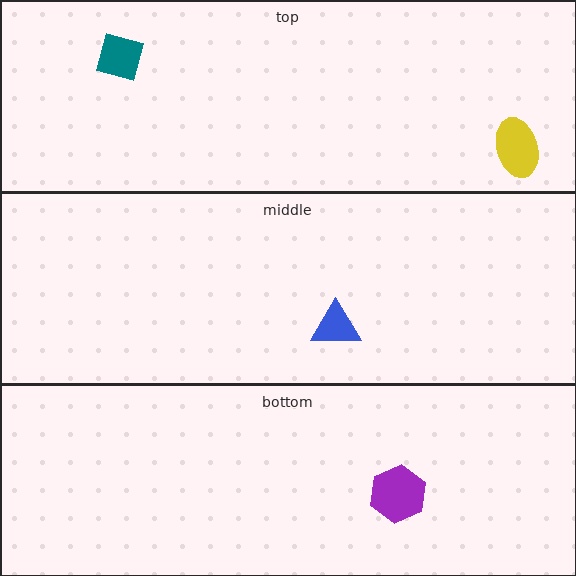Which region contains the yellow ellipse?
The top region.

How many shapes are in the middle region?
1.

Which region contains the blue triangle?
The middle region.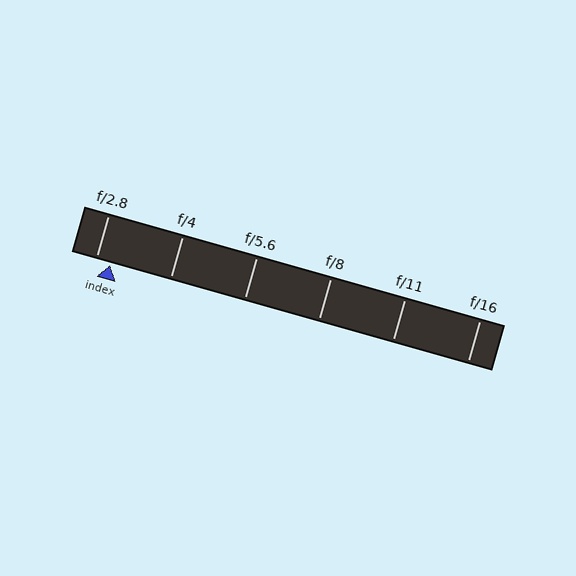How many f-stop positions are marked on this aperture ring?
There are 6 f-stop positions marked.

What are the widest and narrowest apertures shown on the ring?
The widest aperture shown is f/2.8 and the narrowest is f/16.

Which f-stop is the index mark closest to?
The index mark is closest to f/2.8.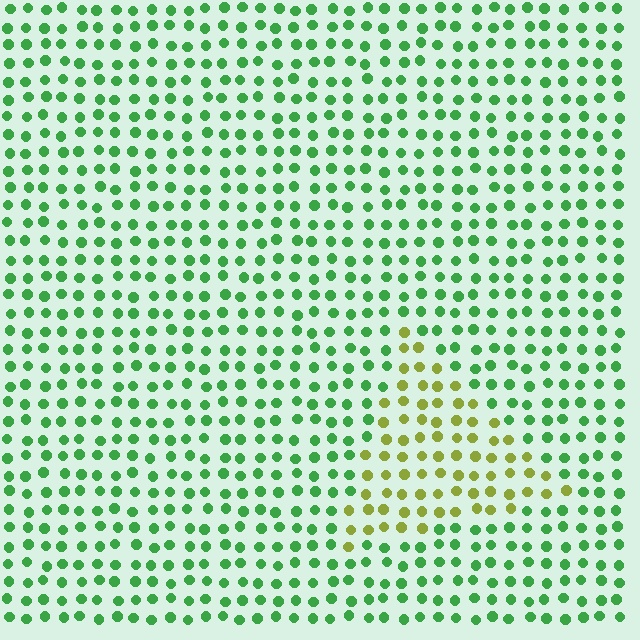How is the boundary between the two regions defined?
The boundary is defined purely by a slight shift in hue (about 53 degrees). Spacing, size, and orientation are identical on both sides.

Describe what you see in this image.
The image is filled with small green elements in a uniform arrangement. A triangle-shaped region is visible where the elements are tinted to a slightly different hue, forming a subtle color boundary.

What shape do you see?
I see a triangle.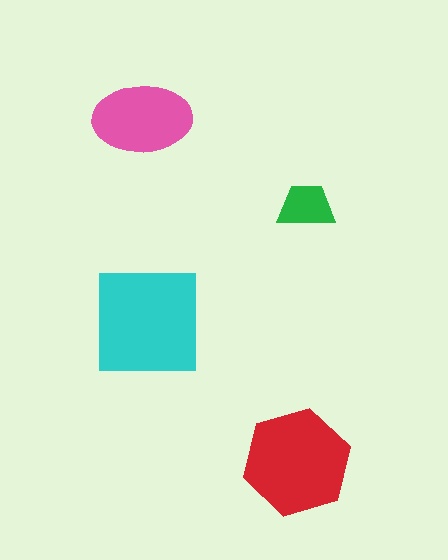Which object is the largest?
The cyan square.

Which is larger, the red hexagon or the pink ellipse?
The red hexagon.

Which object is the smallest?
The green trapezoid.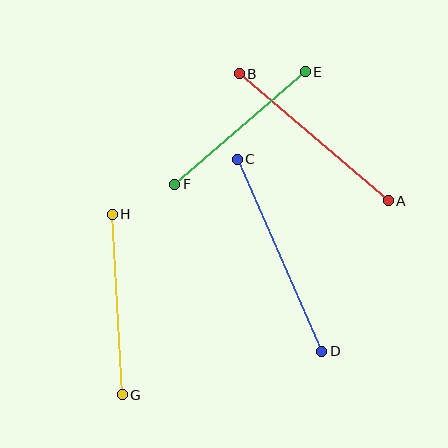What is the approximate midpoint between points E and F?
The midpoint is at approximately (240, 128) pixels.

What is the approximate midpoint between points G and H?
The midpoint is at approximately (117, 305) pixels.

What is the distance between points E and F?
The distance is approximately 172 pixels.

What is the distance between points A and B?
The distance is approximately 196 pixels.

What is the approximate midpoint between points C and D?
The midpoint is at approximately (279, 255) pixels.